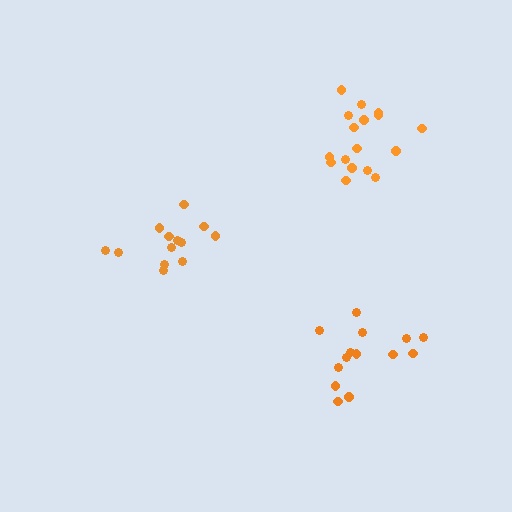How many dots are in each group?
Group 1: 17 dots, Group 2: 13 dots, Group 3: 14 dots (44 total).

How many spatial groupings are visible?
There are 3 spatial groupings.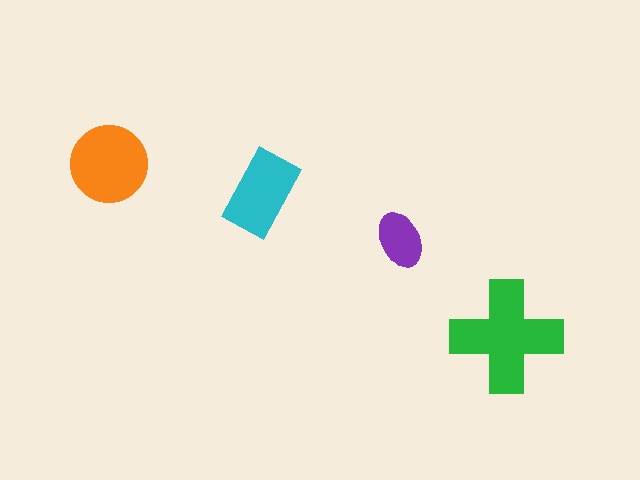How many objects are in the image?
There are 4 objects in the image.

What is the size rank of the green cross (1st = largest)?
1st.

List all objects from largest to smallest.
The green cross, the orange circle, the cyan rectangle, the purple ellipse.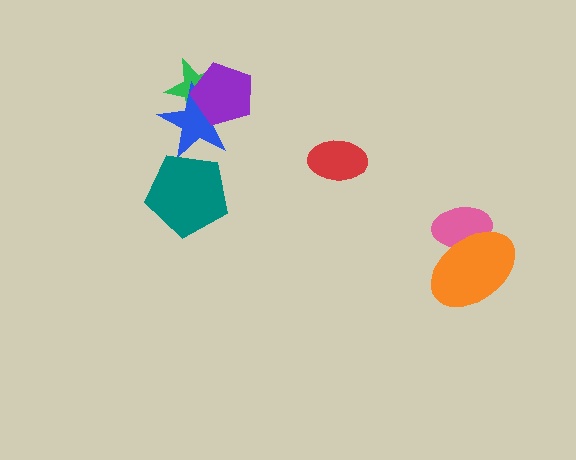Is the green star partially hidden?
Yes, it is partially covered by another shape.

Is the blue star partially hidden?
Yes, it is partially covered by another shape.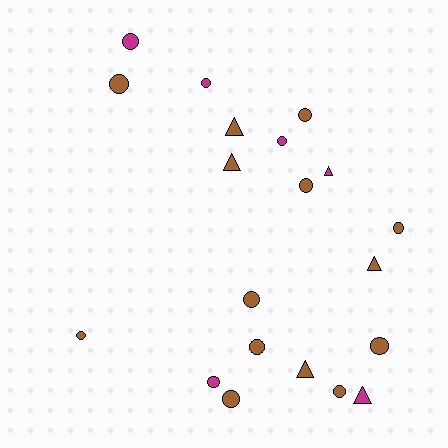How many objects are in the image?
There are 20 objects.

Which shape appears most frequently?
Circle, with 14 objects.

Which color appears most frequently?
Brown, with 14 objects.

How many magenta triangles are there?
There are 2 magenta triangles.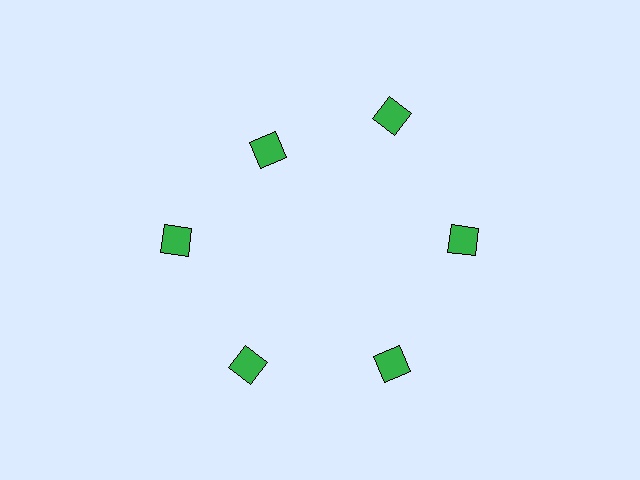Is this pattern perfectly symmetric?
No. The 6 green squares are arranged in a ring, but one element near the 11 o'clock position is pulled inward toward the center, breaking the 6-fold rotational symmetry.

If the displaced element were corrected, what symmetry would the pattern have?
It would have 6-fold rotational symmetry — the pattern would map onto itself every 60 degrees.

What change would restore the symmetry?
The symmetry would be restored by moving it outward, back onto the ring so that all 6 squares sit at equal angles and equal distance from the center.